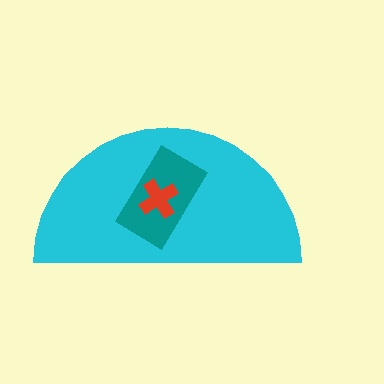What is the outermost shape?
The cyan semicircle.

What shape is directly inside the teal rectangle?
The red cross.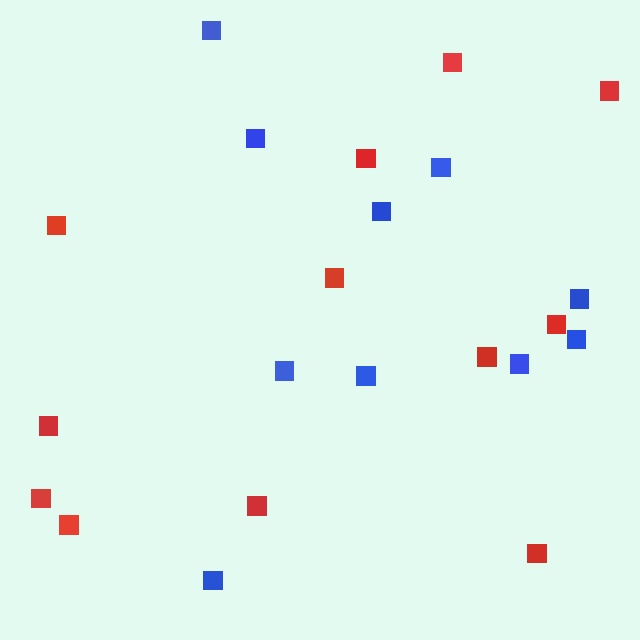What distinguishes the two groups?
There are 2 groups: one group of red squares (12) and one group of blue squares (10).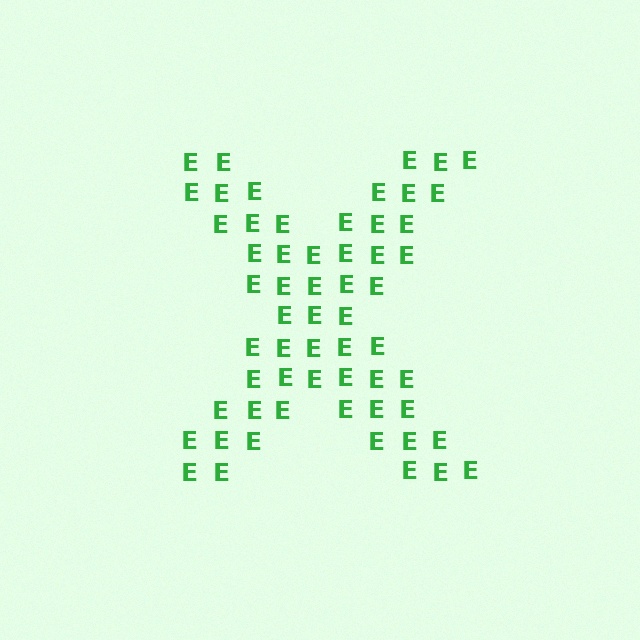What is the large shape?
The large shape is the letter X.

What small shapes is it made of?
It is made of small letter E's.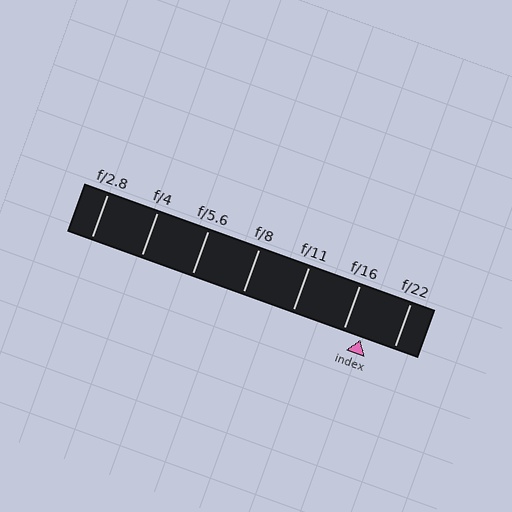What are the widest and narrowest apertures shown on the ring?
The widest aperture shown is f/2.8 and the narrowest is f/22.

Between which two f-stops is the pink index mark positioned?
The index mark is between f/16 and f/22.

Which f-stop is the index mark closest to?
The index mark is closest to f/16.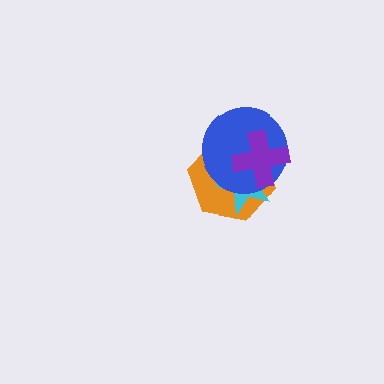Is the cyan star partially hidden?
Yes, it is partially covered by another shape.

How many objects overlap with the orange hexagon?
3 objects overlap with the orange hexagon.